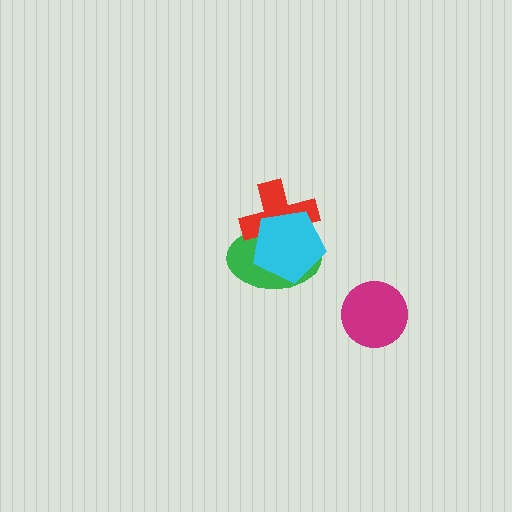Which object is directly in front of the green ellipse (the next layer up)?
The red cross is directly in front of the green ellipse.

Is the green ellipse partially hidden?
Yes, it is partially covered by another shape.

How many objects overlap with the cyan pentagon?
2 objects overlap with the cyan pentagon.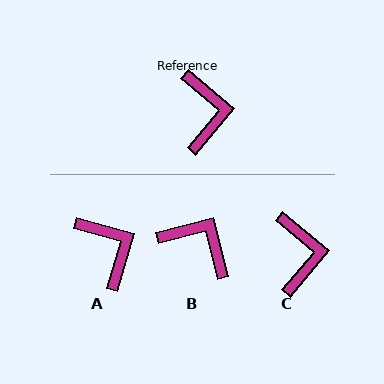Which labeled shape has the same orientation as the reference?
C.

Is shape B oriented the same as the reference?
No, it is off by about 54 degrees.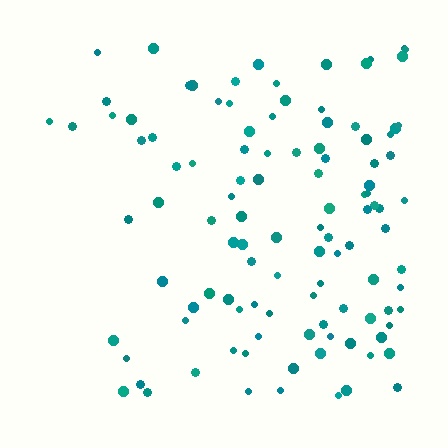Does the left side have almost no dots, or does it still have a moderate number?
Still a moderate number, just noticeably fewer than the right.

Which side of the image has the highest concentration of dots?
The right.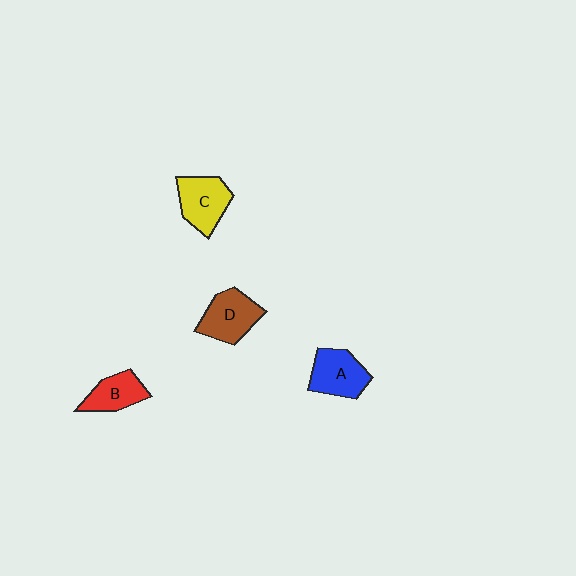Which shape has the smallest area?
Shape B (red).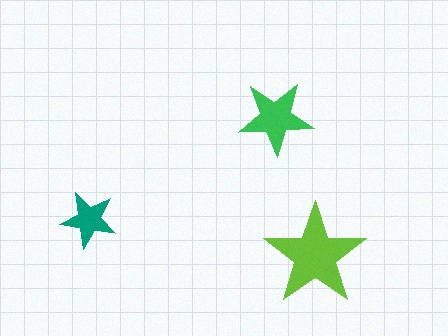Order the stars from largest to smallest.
the lime one, the green one, the teal one.